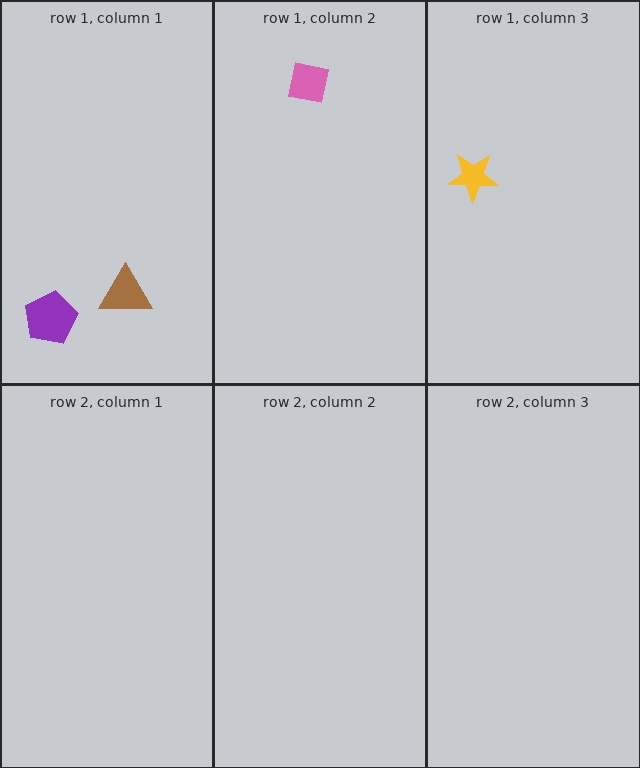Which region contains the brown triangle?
The row 1, column 1 region.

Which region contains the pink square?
The row 1, column 2 region.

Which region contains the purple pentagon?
The row 1, column 1 region.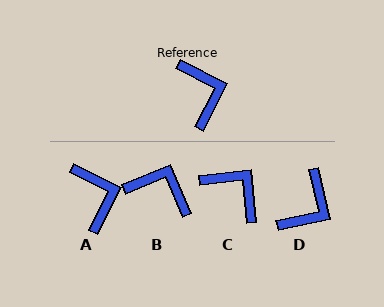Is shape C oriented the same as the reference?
No, it is off by about 33 degrees.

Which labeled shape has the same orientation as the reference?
A.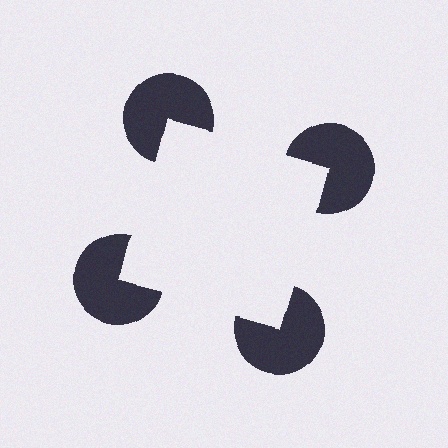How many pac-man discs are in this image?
There are 4 — one at each vertex of the illusory square.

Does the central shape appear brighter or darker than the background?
It typically appears slightly brighter than the background, even though no actual brightness change is drawn.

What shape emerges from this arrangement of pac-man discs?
An illusory square — its edges are inferred from the aligned wedge cuts in the pac-man discs, not physically drawn.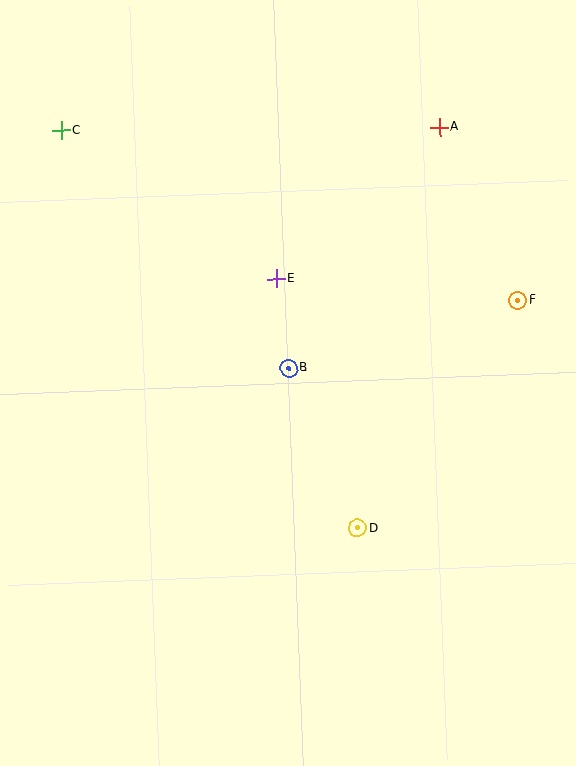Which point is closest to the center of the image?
Point B at (289, 368) is closest to the center.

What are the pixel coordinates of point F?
Point F is at (518, 300).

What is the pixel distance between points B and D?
The distance between B and D is 174 pixels.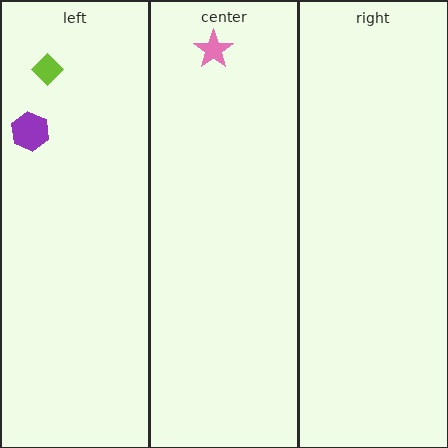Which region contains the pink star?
The center region.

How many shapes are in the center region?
1.